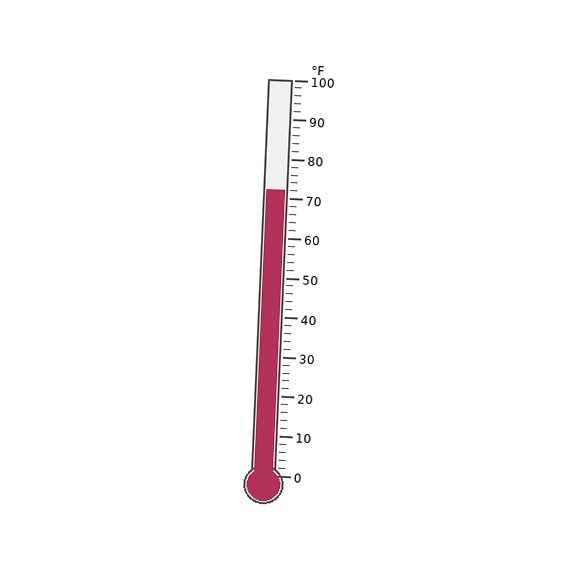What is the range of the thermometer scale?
The thermometer scale ranges from 0°F to 100°F.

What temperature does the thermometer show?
The thermometer shows approximately 72°F.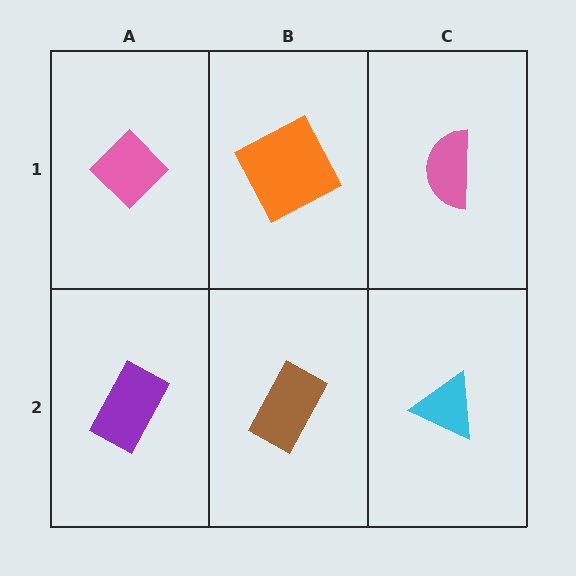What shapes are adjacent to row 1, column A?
A purple rectangle (row 2, column A), an orange square (row 1, column B).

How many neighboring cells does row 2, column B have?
3.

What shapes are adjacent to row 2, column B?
An orange square (row 1, column B), a purple rectangle (row 2, column A), a cyan triangle (row 2, column C).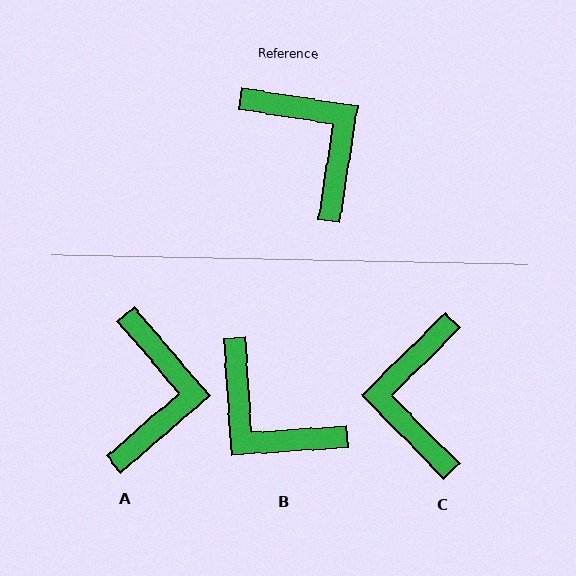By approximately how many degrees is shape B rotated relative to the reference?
Approximately 167 degrees clockwise.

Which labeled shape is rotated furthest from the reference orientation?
B, about 167 degrees away.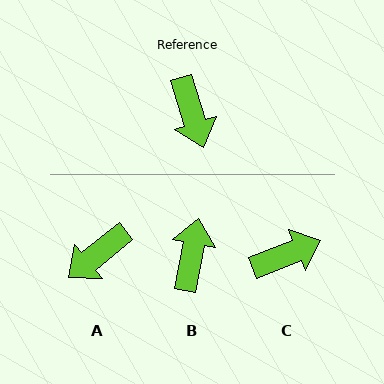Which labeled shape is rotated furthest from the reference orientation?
B, about 151 degrees away.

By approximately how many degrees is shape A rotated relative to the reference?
Approximately 69 degrees clockwise.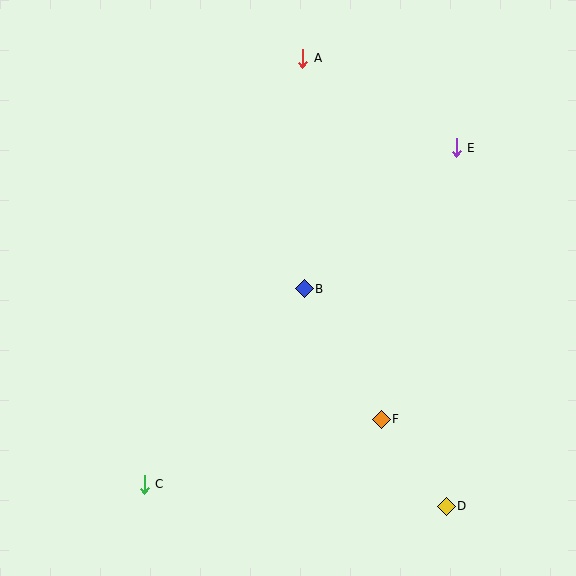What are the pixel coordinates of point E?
Point E is at (456, 148).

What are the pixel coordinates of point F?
Point F is at (381, 419).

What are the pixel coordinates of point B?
Point B is at (304, 289).